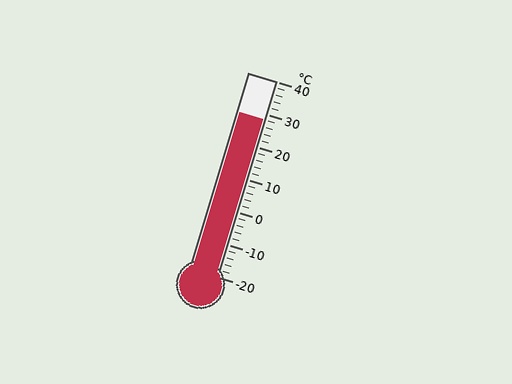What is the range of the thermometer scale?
The thermometer scale ranges from -20°C to 40°C.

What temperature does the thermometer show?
The thermometer shows approximately 28°C.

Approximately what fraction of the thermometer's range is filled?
The thermometer is filled to approximately 80% of its range.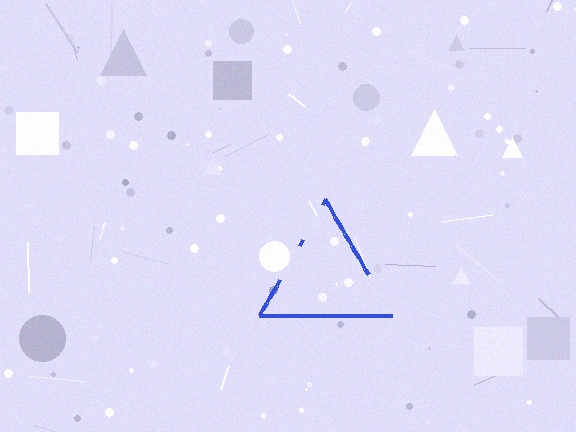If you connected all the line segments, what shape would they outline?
They would outline a triangle.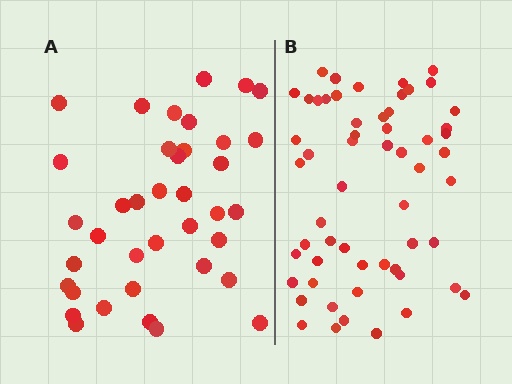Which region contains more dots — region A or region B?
Region B (the right region) has more dots.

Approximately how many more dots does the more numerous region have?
Region B has approximately 20 more dots than region A.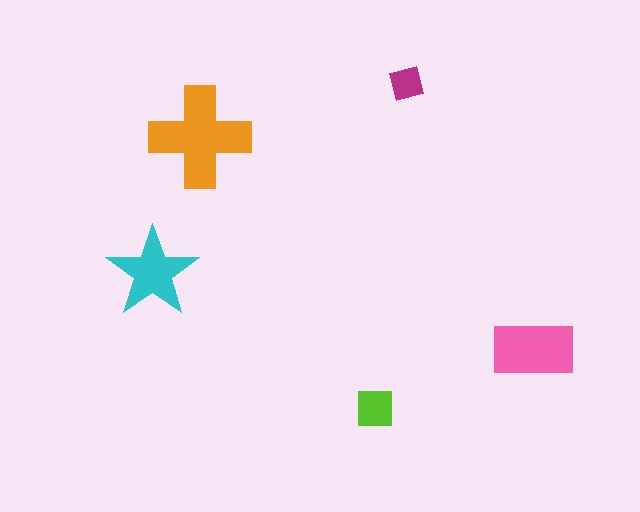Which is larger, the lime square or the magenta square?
The lime square.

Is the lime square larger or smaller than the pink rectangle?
Smaller.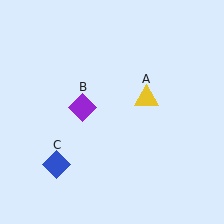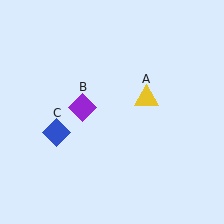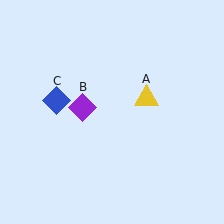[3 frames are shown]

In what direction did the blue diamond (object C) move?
The blue diamond (object C) moved up.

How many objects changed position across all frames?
1 object changed position: blue diamond (object C).